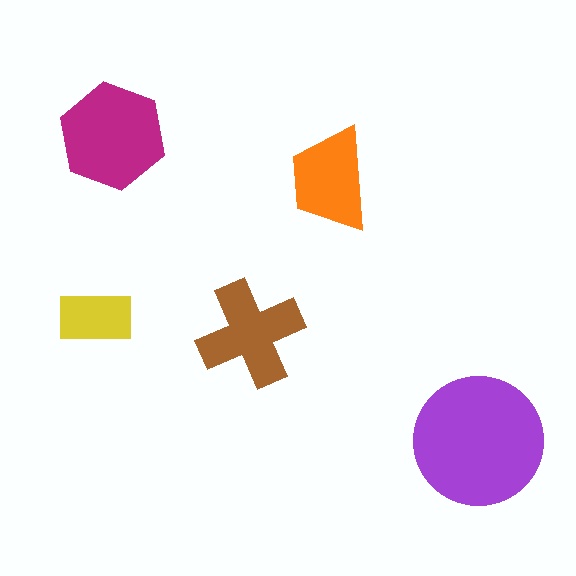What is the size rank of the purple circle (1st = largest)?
1st.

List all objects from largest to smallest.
The purple circle, the magenta hexagon, the brown cross, the orange trapezoid, the yellow rectangle.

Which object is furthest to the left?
The yellow rectangle is leftmost.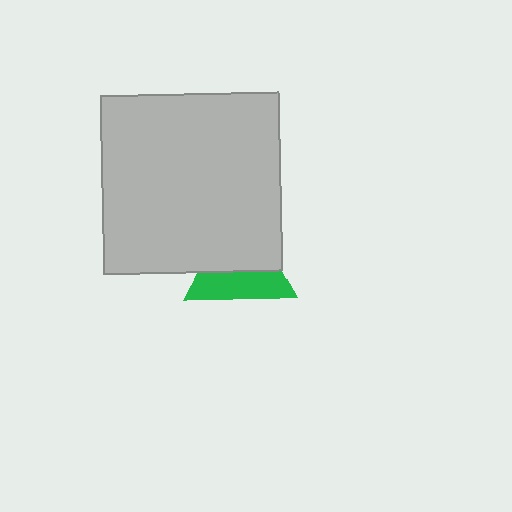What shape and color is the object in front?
The object in front is a light gray square.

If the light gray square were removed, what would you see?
You would see the complete green triangle.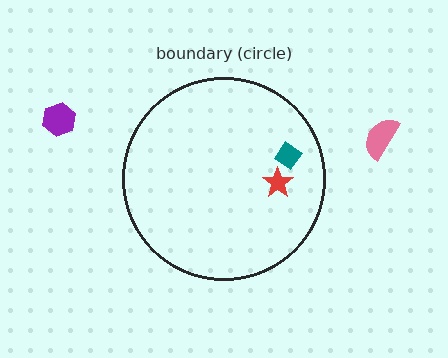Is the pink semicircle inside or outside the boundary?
Outside.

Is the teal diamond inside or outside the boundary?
Inside.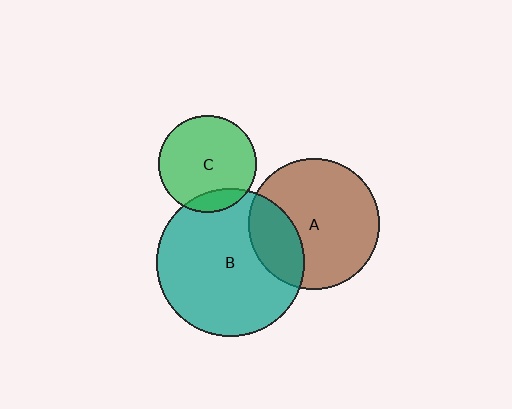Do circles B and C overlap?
Yes.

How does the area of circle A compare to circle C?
Approximately 1.8 times.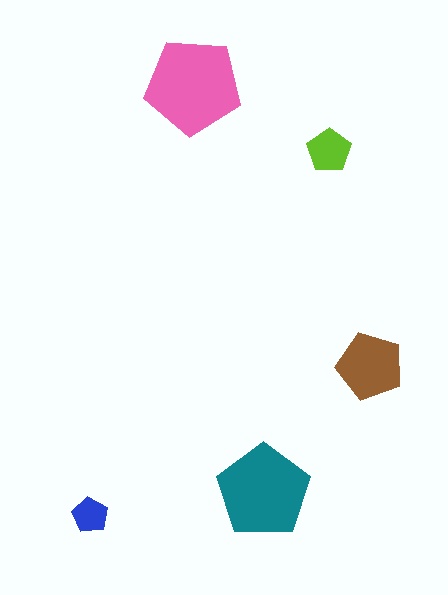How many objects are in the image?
There are 5 objects in the image.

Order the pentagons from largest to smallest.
the pink one, the teal one, the brown one, the lime one, the blue one.